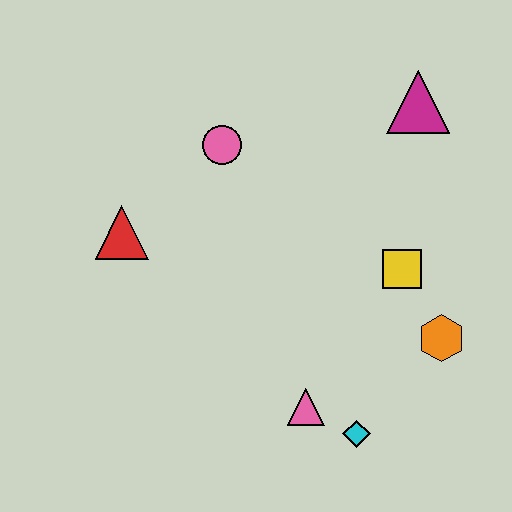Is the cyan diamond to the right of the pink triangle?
Yes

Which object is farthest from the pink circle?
The cyan diamond is farthest from the pink circle.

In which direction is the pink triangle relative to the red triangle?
The pink triangle is to the right of the red triangle.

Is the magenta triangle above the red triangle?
Yes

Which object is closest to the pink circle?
The red triangle is closest to the pink circle.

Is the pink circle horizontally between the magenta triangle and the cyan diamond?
No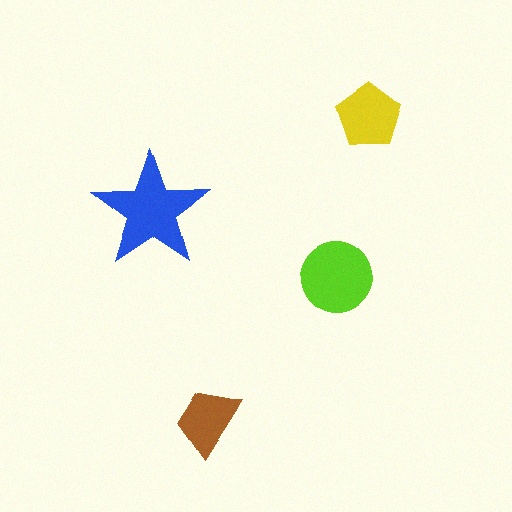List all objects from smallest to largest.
The brown trapezoid, the yellow pentagon, the lime circle, the blue star.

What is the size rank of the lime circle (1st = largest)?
2nd.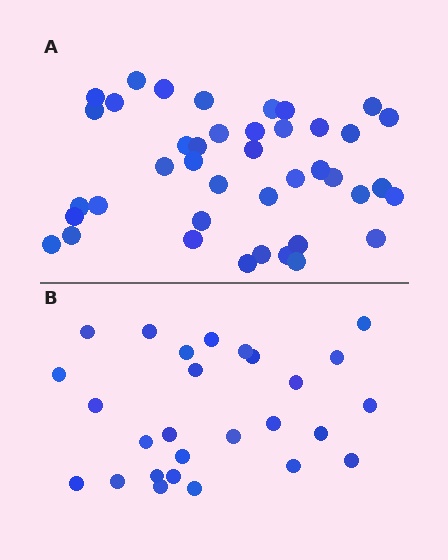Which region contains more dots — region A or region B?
Region A (the top region) has more dots.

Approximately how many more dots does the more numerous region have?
Region A has approximately 15 more dots than region B.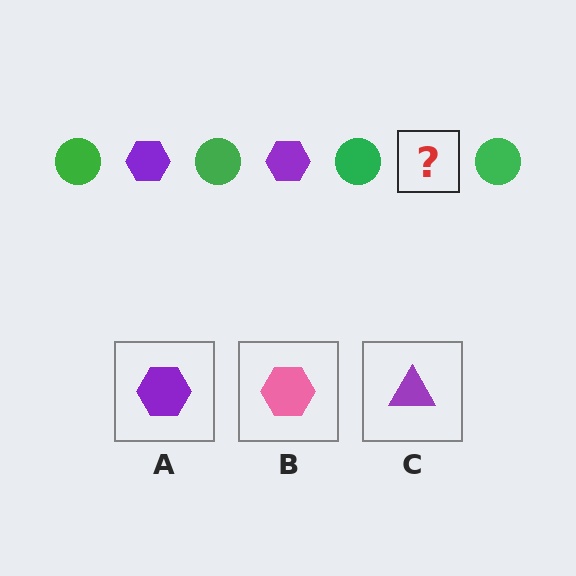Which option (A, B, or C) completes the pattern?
A.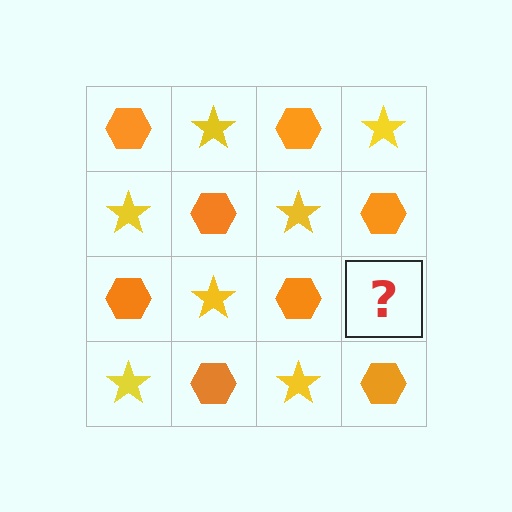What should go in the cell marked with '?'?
The missing cell should contain a yellow star.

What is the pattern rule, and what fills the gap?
The rule is that it alternates orange hexagon and yellow star in a checkerboard pattern. The gap should be filled with a yellow star.